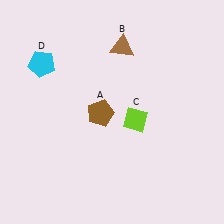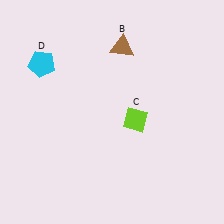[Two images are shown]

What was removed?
The brown pentagon (A) was removed in Image 2.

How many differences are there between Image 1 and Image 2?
There is 1 difference between the two images.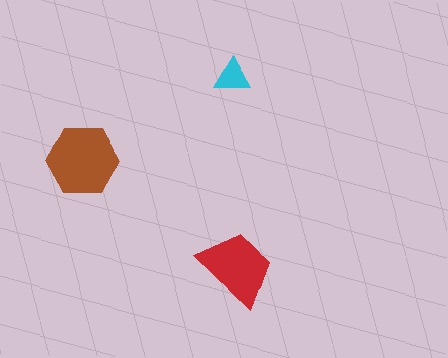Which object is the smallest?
The cyan triangle.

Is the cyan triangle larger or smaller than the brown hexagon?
Smaller.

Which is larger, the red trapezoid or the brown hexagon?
The brown hexagon.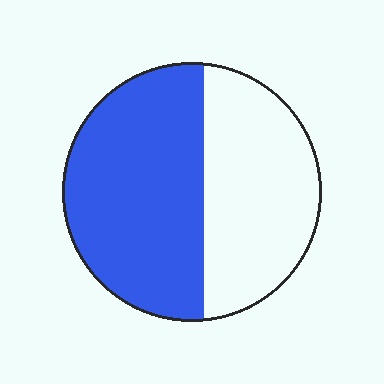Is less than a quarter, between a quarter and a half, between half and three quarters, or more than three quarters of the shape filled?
Between half and three quarters.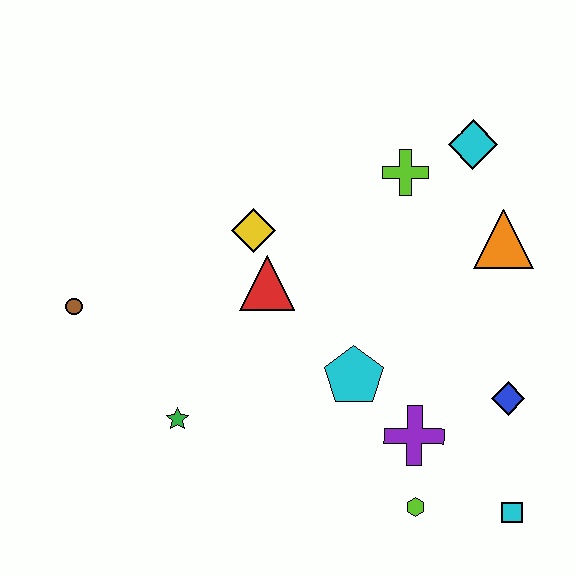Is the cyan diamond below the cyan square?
No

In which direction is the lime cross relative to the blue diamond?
The lime cross is above the blue diamond.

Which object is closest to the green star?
The brown circle is closest to the green star.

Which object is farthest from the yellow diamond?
The cyan square is farthest from the yellow diamond.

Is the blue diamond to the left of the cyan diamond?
No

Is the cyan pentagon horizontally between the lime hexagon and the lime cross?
No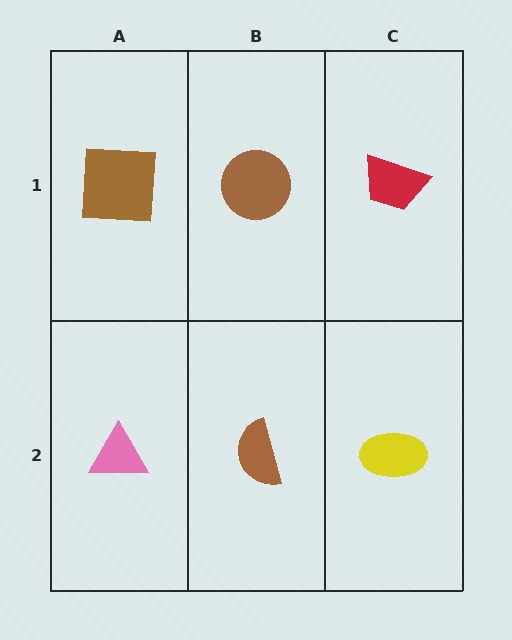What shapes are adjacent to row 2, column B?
A brown circle (row 1, column B), a pink triangle (row 2, column A), a yellow ellipse (row 2, column C).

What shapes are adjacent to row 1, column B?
A brown semicircle (row 2, column B), a brown square (row 1, column A), a red trapezoid (row 1, column C).